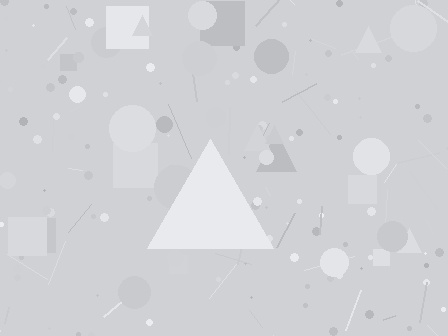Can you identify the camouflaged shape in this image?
The camouflaged shape is a triangle.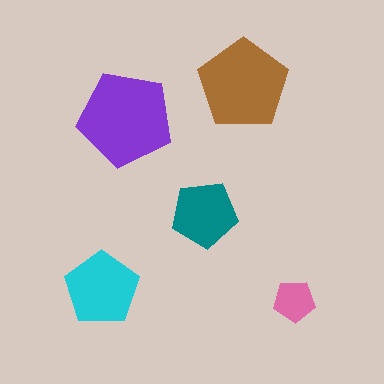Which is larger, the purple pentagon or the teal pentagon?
The purple one.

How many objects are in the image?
There are 5 objects in the image.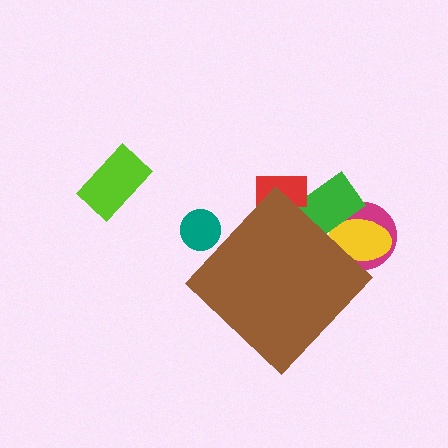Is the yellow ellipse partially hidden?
Yes, the yellow ellipse is partially hidden behind the brown diamond.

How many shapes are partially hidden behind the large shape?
5 shapes are partially hidden.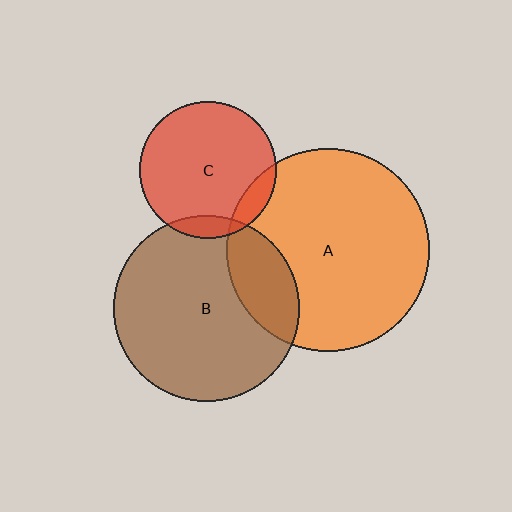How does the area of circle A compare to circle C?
Approximately 2.2 times.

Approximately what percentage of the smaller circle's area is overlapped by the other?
Approximately 10%.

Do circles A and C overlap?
Yes.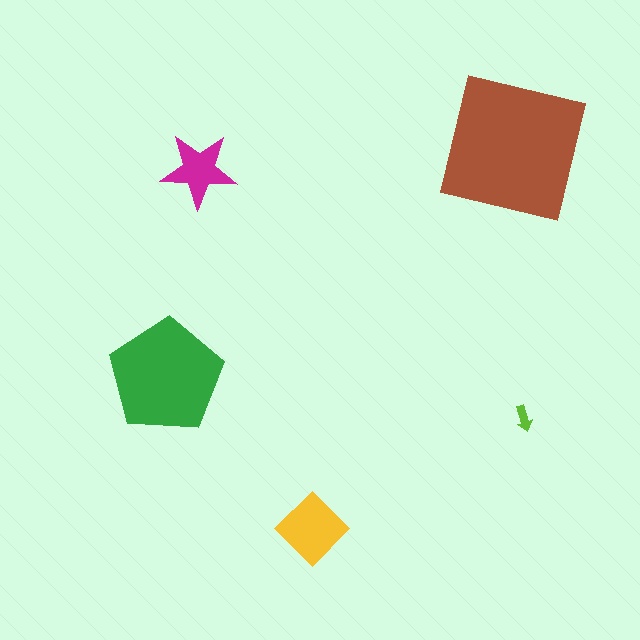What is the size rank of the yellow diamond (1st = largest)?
3rd.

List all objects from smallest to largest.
The lime arrow, the magenta star, the yellow diamond, the green pentagon, the brown square.